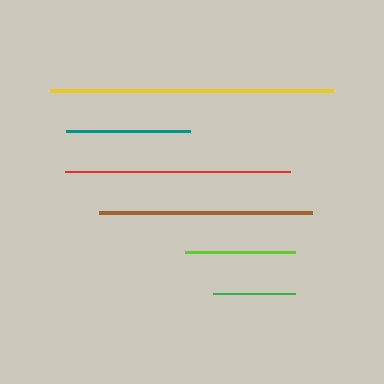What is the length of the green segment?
The green segment is approximately 83 pixels long.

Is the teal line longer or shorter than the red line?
The red line is longer than the teal line.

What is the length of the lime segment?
The lime segment is approximately 110 pixels long.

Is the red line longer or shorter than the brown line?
The red line is longer than the brown line.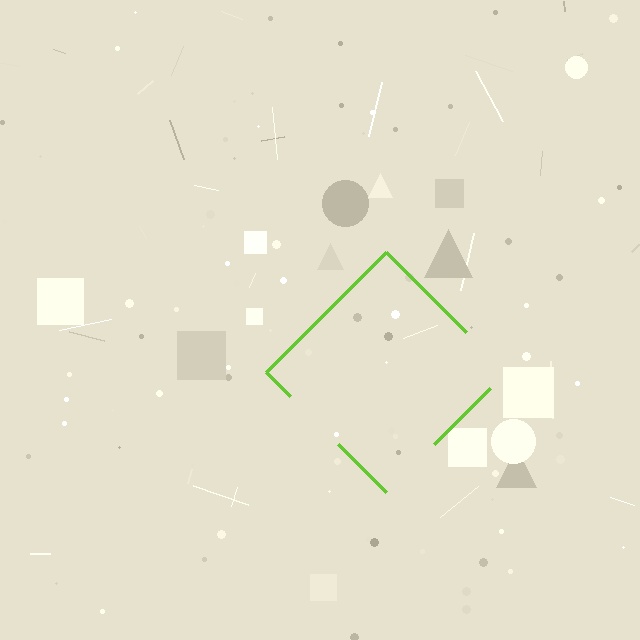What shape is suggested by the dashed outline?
The dashed outline suggests a diamond.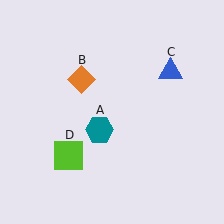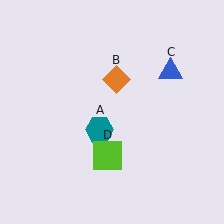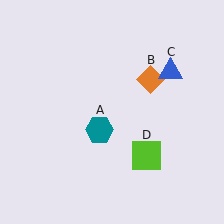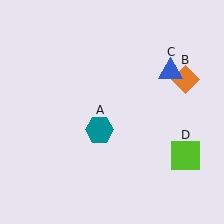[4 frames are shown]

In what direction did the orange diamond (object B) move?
The orange diamond (object B) moved right.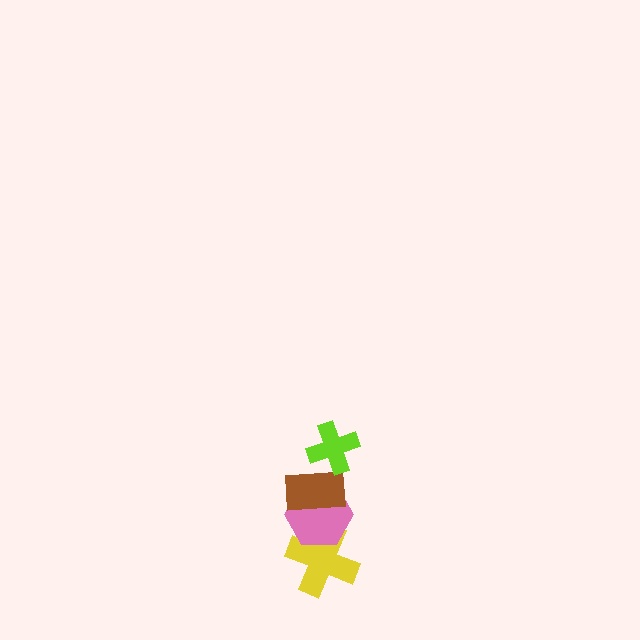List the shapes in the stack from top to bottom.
From top to bottom: the lime cross, the brown rectangle, the pink hexagon, the yellow cross.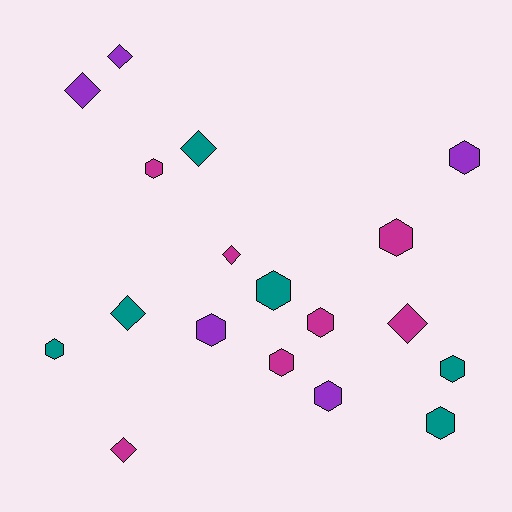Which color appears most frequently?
Magenta, with 7 objects.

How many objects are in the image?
There are 18 objects.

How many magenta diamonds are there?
There are 3 magenta diamonds.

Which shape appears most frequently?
Hexagon, with 11 objects.